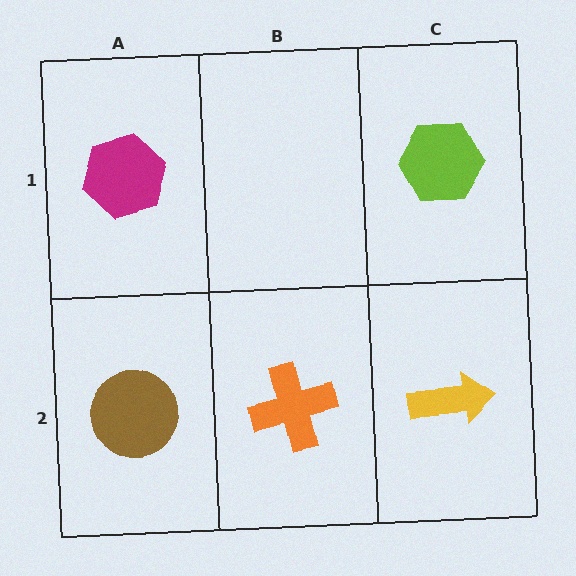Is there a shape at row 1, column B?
No, that cell is empty.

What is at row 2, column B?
An orange cross.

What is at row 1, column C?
A lime hexagon.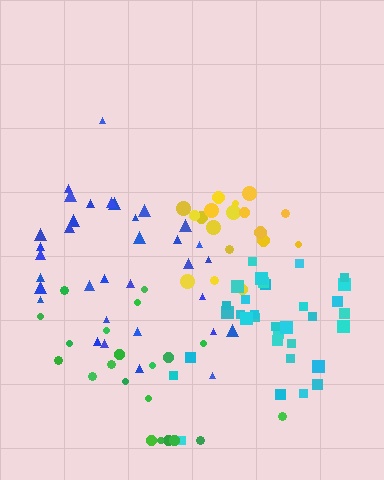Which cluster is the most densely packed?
Cyan.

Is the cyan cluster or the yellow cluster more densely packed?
Cyan.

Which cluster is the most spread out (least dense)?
Green.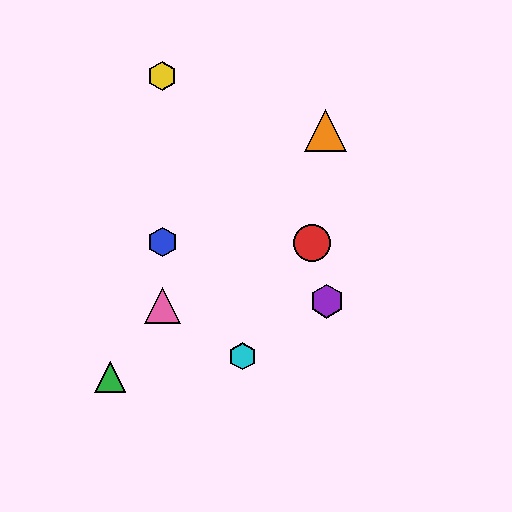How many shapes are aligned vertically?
3 shapes (the blue hexagon, the yellow hexagon, the pink triangle) are aligned vertically.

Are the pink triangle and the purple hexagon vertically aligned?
No, the pink triangle is at x≈162 and the purple hexagon is at x≈327.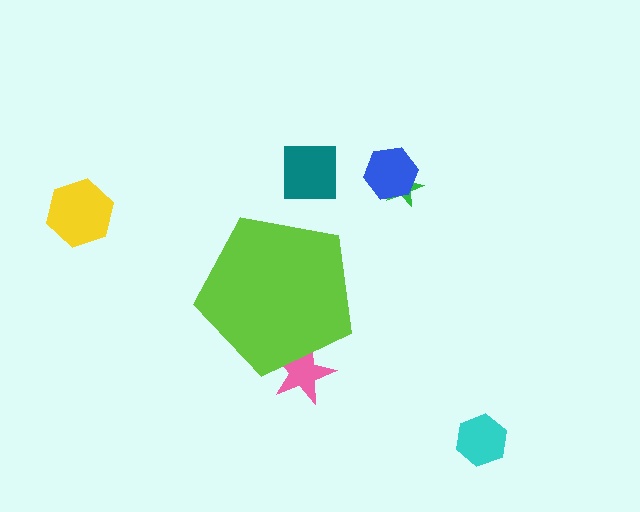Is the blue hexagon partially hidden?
No, the blue hexagon is fully visible.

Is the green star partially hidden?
No, the green star is fully visible.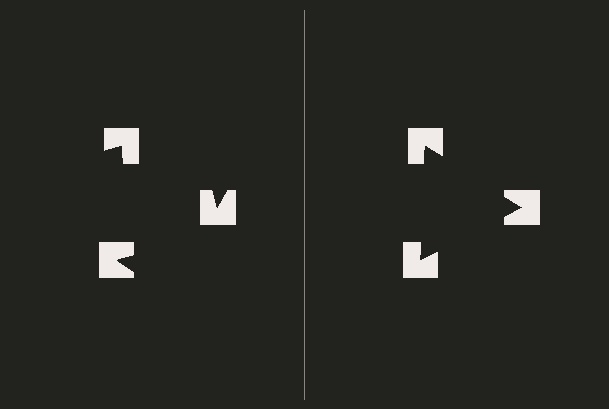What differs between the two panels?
The notched squares are positioned identically on both sides; only the wedge orientations differ. On the right they align to a triangle; on the left they are misaligned.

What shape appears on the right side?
An illusory triangle.